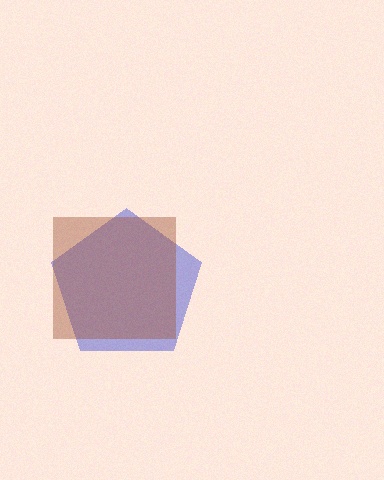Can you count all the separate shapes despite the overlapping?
Yes, there are 2 separate shapes.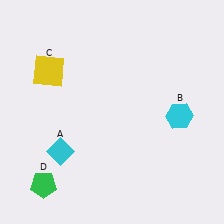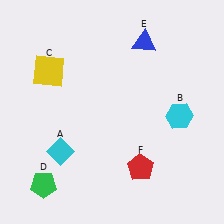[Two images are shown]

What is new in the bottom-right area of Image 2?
A red pentagon (F) was added in the bottom-right area of Image 2.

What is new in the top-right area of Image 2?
A blue triangle (E) was added in the top-right area of Image 2.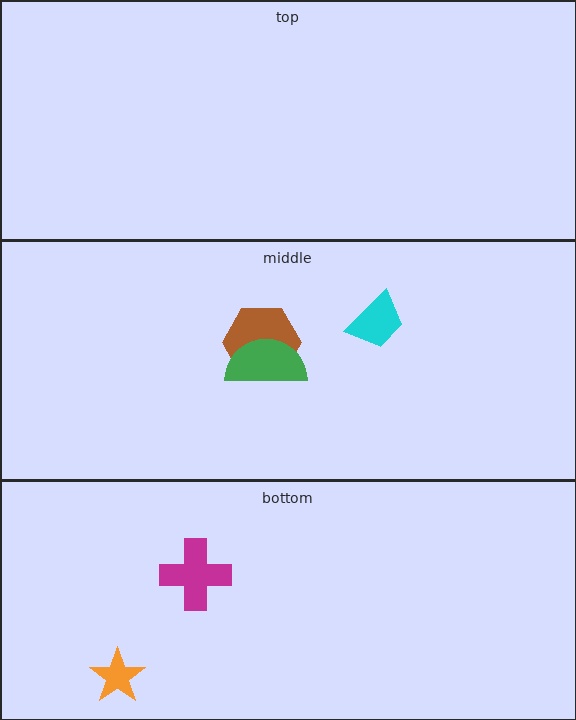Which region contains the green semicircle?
The middle region.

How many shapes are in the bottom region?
2.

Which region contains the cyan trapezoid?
The middle region.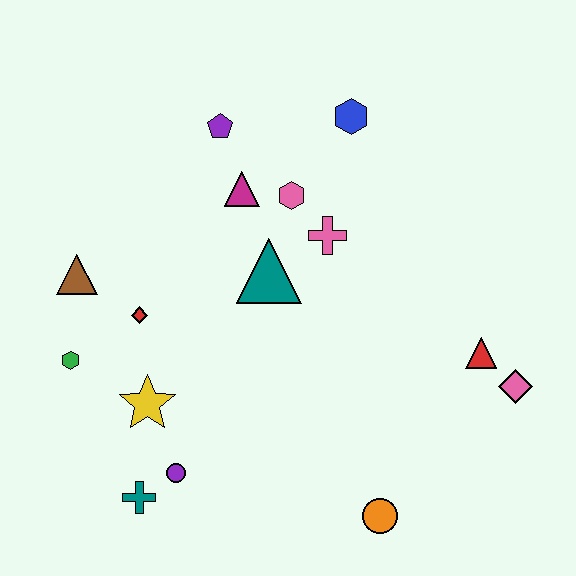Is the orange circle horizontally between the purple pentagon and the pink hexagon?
No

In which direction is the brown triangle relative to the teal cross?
The brown triangle is above the teal cross.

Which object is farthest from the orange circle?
The purple pentagon is farthest from the orange circle.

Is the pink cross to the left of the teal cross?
No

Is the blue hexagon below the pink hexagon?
No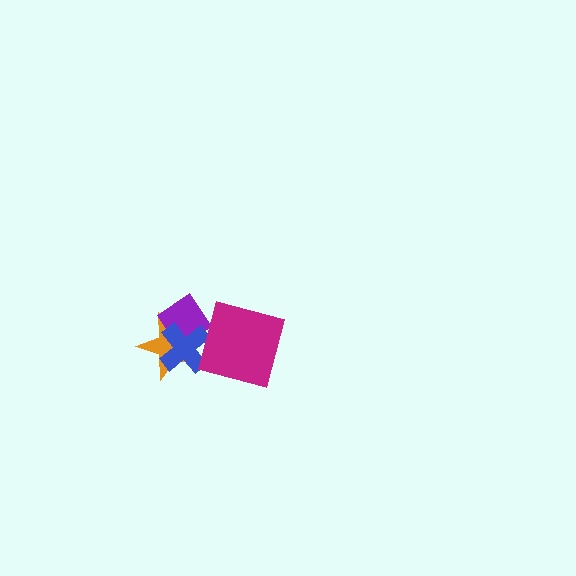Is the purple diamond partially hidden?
Yes, it is partially covered by another shape.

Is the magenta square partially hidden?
No, no other shape covers it.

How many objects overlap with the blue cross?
3 objects overlap with the blue cross.